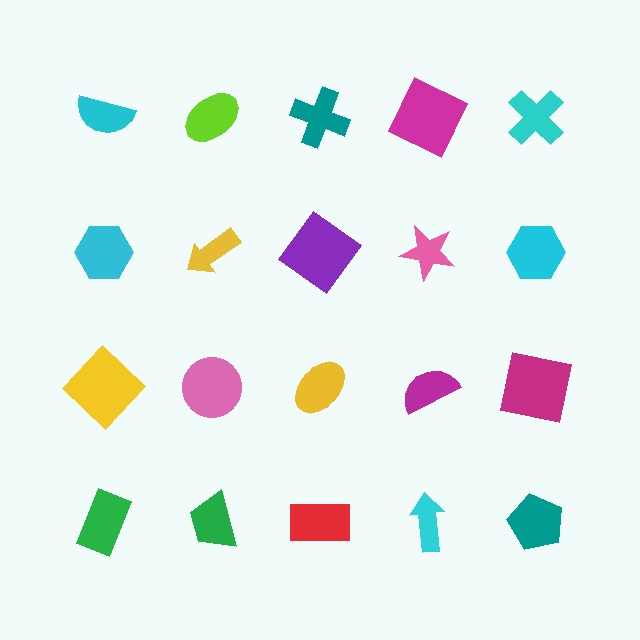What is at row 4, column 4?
A cyan arrow.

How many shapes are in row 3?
5 shapes.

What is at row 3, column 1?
A yellow diamond.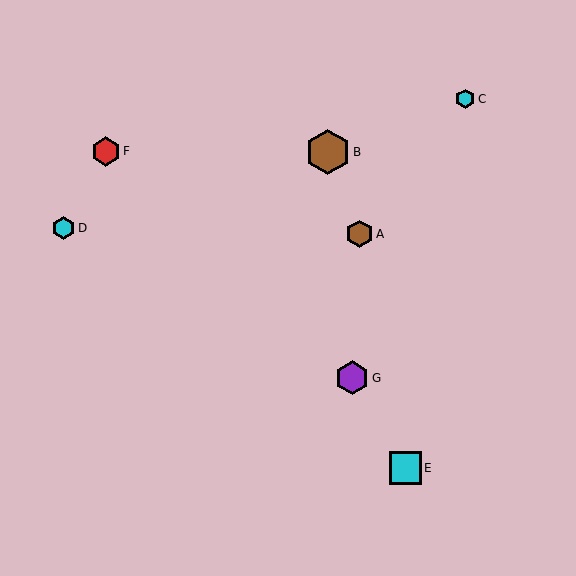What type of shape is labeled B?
Shape B is a brown hexagon.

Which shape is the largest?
The brown hexagon (labeled B) is the largest.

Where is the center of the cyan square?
The center of the cyan square is at (405, 468).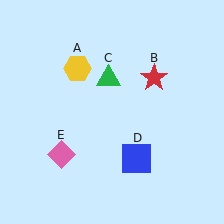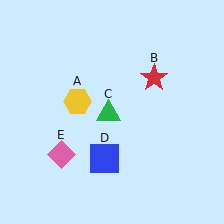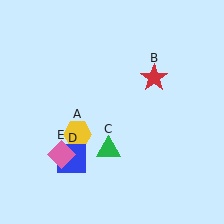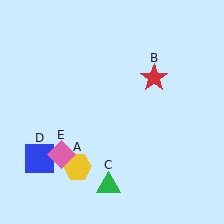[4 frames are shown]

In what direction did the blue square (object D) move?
The blue square (object D) moved left.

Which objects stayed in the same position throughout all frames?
Red star (object B) and pink diamond (object E) remained stationary.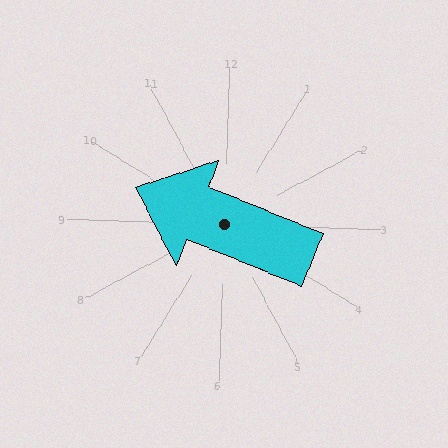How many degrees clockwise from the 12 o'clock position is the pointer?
Approximately 290 degrees.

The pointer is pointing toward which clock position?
Roughly 10 o'clock.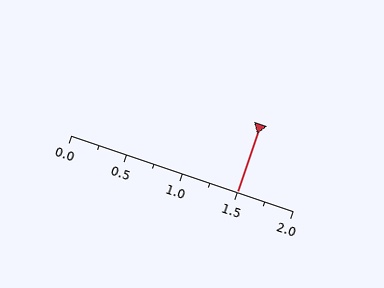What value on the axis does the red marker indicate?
The marker indicates approximately 1.5.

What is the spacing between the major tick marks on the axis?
The major ticks are spaced 0.5 apart.